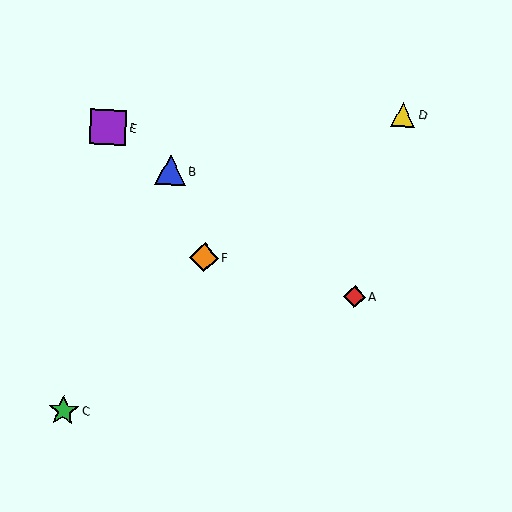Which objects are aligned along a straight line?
Objects A, B, E are aligned along a straight line.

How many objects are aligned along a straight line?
3 objects (A, B, E) are aligned along a straight line.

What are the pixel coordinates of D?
Object D is at (403, 114).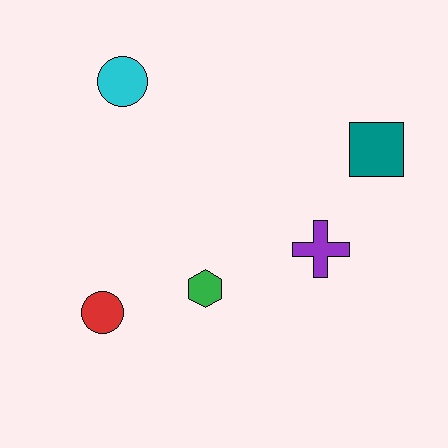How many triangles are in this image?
There are no triangles.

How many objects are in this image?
There are 5 objects.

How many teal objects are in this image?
There is 1 teal object.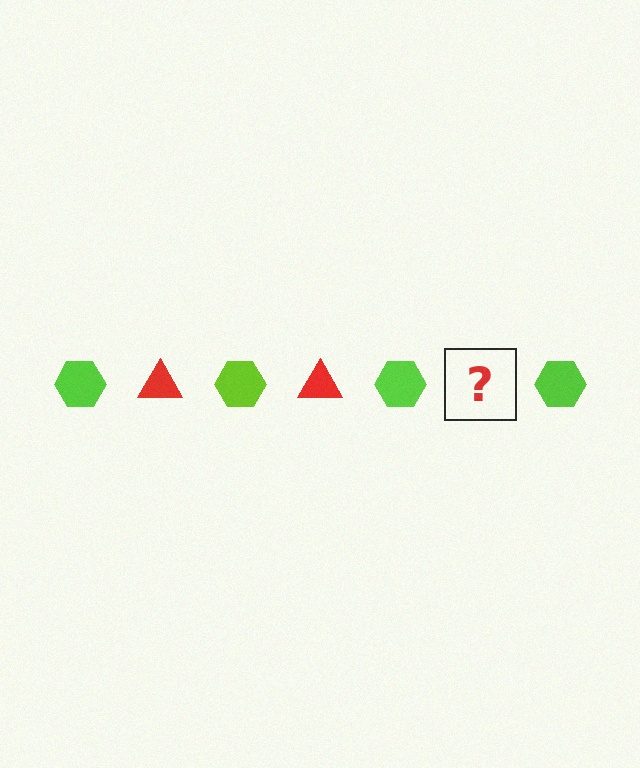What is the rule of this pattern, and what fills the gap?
The rule is that the pattern alternates between lime hexagon and red triangle. The gap should be filled with a red triangle.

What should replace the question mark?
The question mark should be replaced with a red triangle.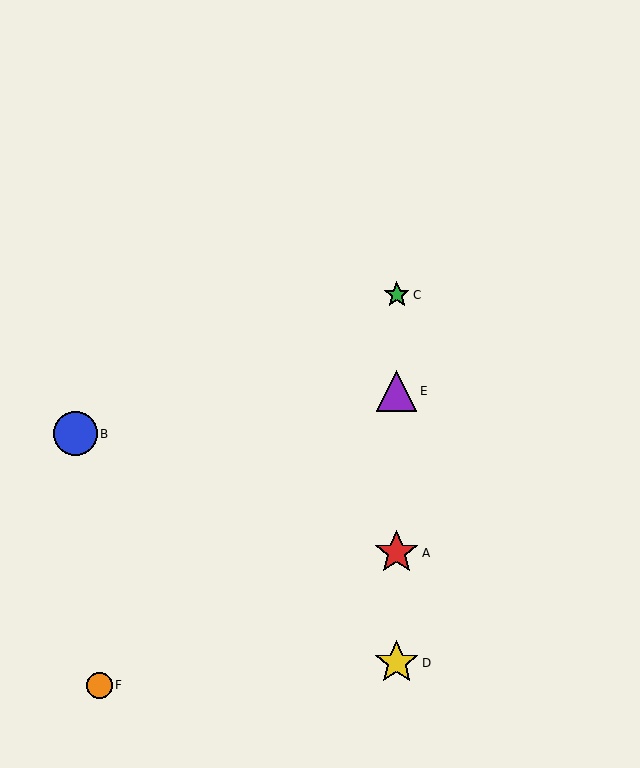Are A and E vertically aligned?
Yes, both are at x≈397.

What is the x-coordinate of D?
Object D is at x≈397.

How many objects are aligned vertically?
4 objects (A, C, D, E) are aligned vertically.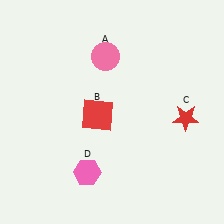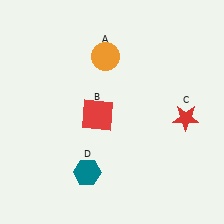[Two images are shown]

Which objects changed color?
A changed from pink to orange. D changed from pink to teal.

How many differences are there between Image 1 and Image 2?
There are 2 differences between the two images.